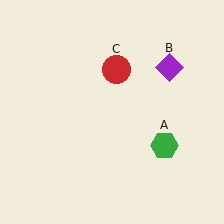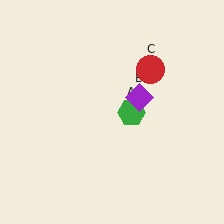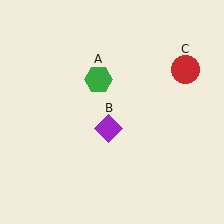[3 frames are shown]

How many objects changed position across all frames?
3 objects changed position: green hexagon (object A), purple diamond (object B), red circle (object C).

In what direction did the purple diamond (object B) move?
The purple diamond (object B) moved down and to the left.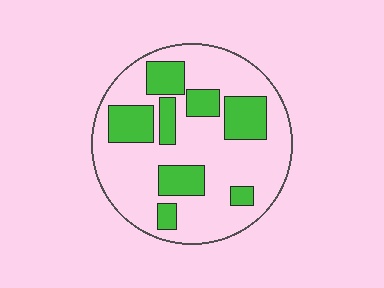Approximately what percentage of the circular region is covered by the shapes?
Approximately 30%.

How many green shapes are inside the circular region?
8.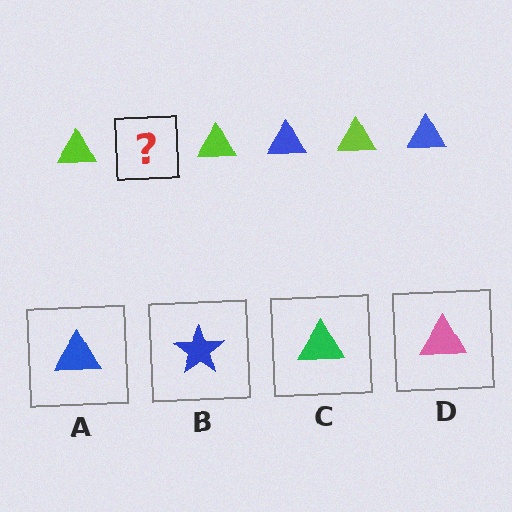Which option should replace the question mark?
Option A.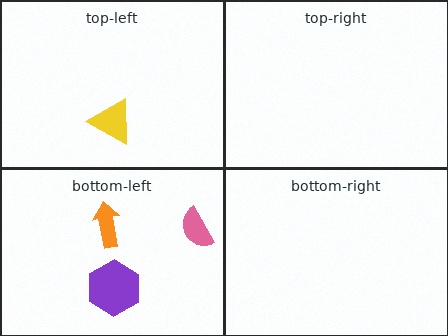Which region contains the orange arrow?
The bottom-left region.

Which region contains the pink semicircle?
The bottom-left region.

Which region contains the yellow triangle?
The top-left region.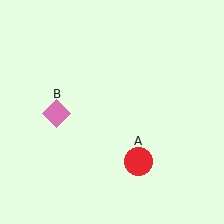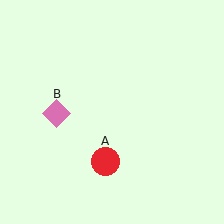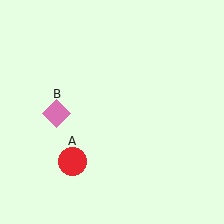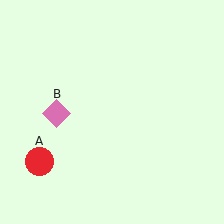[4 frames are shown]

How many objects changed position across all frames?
1 object changed position: red circle (object A).